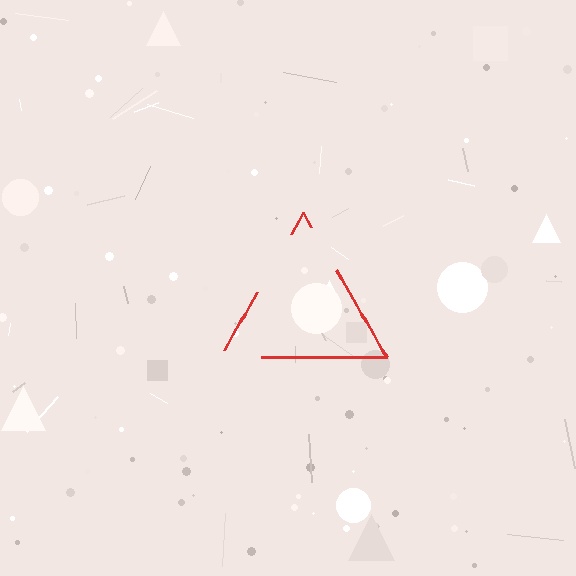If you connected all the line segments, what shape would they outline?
They would outline a triangle.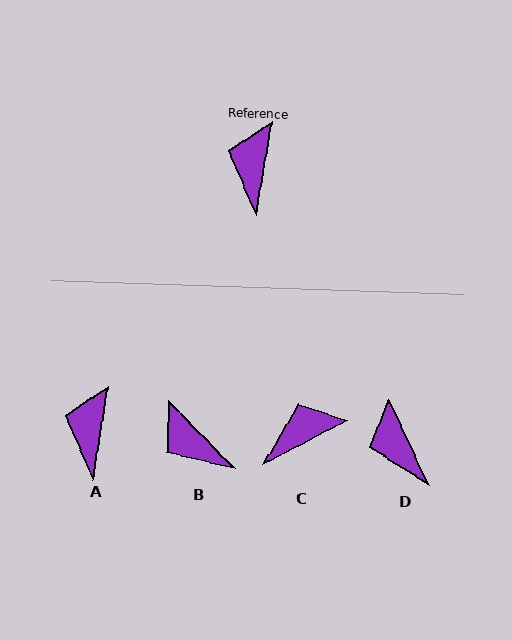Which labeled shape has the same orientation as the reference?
A.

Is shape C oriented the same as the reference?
No, it is off by about 53 degrees.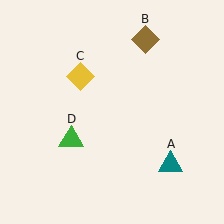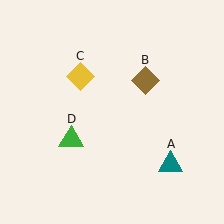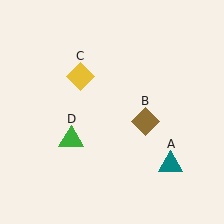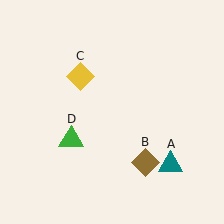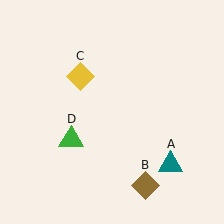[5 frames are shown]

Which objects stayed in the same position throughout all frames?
Teal triangle (object A) and yellow diamond (object C) and green triangle (object D) remained stationary.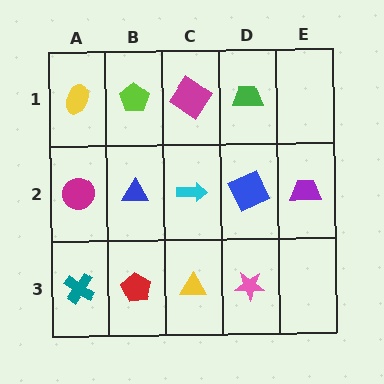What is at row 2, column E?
A purple trapezoid.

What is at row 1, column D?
A green trapezoid.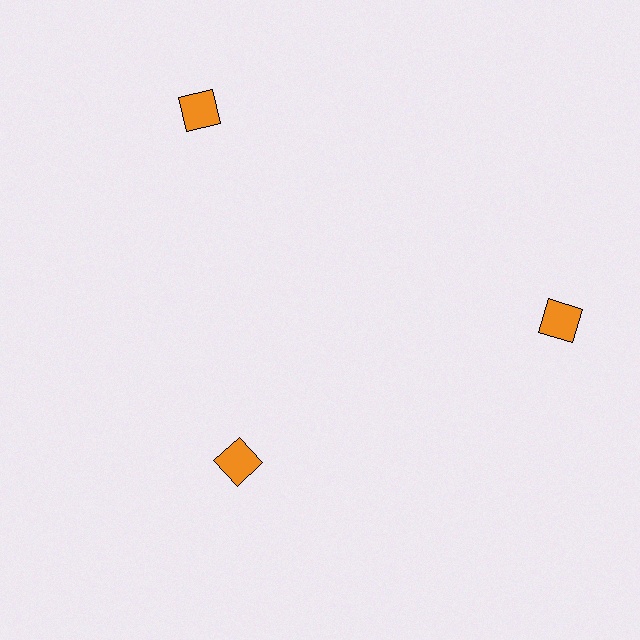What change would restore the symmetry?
The symmetry would be restored by moving it outward, back onto the ring so that all 3 squares sit at equal angles and equal distance from the center.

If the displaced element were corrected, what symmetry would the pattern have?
It would have 3-fold rotational symmetry — the pattern would map onto itself every 120 degrees.